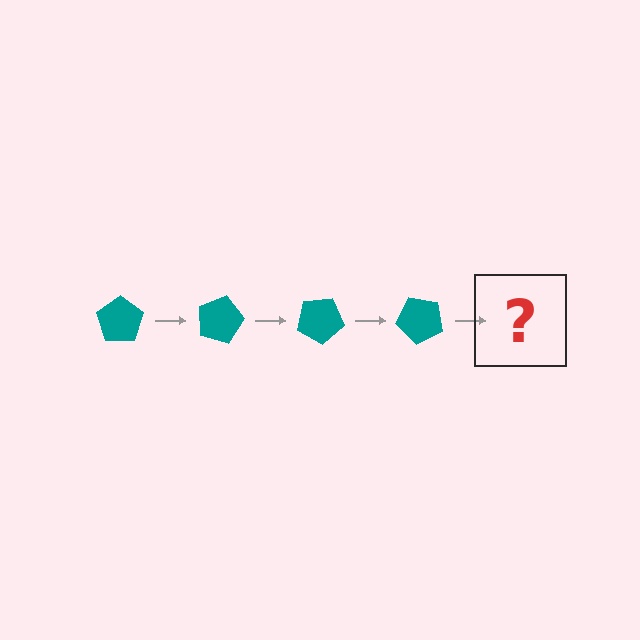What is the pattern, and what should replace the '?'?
The pattern is that the pentagon rotates 15 degrees each step. The '?' should be a teal pentagon rotated 60 degrees.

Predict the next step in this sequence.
The next step is a teal pentagon rotated 60 degrees.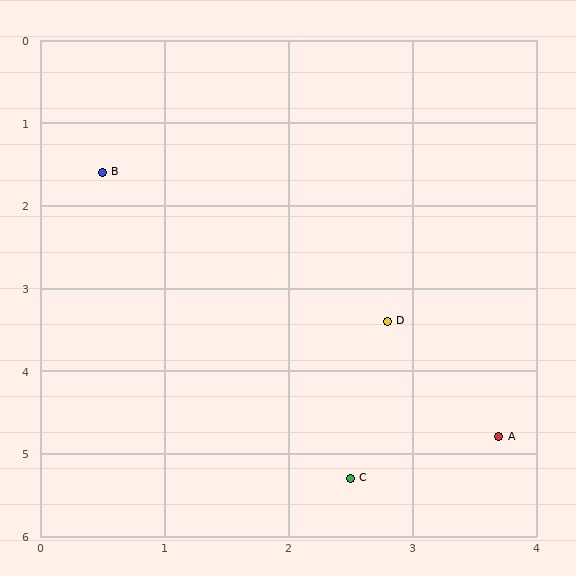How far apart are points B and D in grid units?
Points B and D are about 2.9 grid units apart.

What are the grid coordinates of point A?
Point A is at approximately (3.7, 4.8).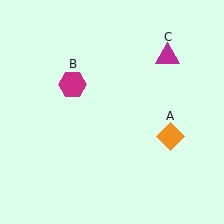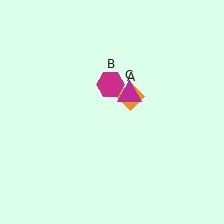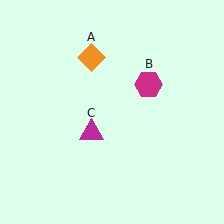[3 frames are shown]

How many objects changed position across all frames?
3 objects changed position: orange diamond (object A), magenta hexagon (object B), magenta triangle (object C).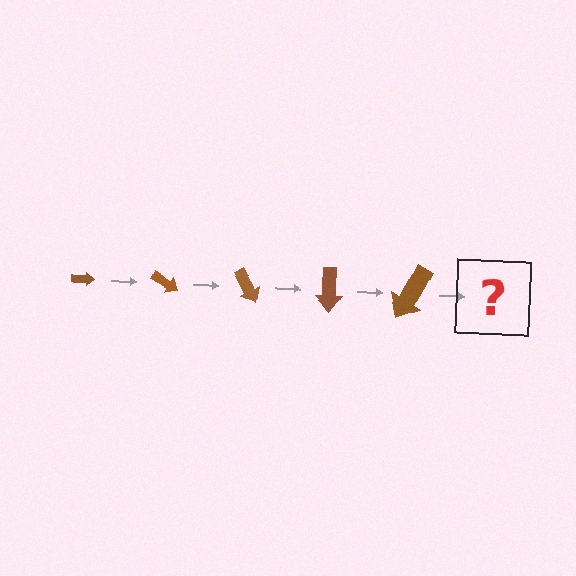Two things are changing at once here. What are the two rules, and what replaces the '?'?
The two rules are that the arrow grows larger each step and it rotates 30 degrees each step. The '?' should be an arrow, larger than the previous one and rotated 150 degrees from the start.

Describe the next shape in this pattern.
It should be an arrow, larger than the previous one and rotated 150 degrees from the start.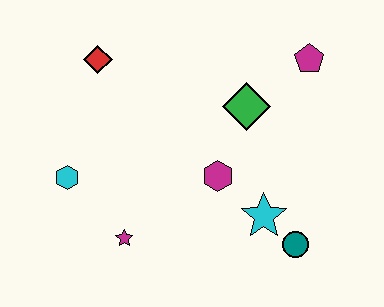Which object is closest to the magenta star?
The cyan hexagon is closest to the magenta star.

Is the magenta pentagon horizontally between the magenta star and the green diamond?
No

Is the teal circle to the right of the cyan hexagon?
Yes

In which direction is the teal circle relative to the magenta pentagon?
The teal circle is below the magenta pentagon.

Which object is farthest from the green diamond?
The cyan hexagon is farthest from the green diamond.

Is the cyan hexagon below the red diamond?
Yes